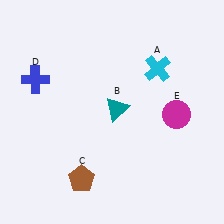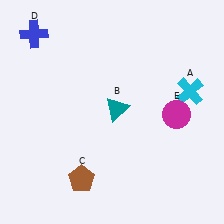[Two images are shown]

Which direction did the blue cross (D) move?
The blue cross (D) moved up.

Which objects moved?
The objects that moved are: the cyan cross (A), the blue cross (D).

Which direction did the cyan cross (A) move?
The cyan cross (A) moved right.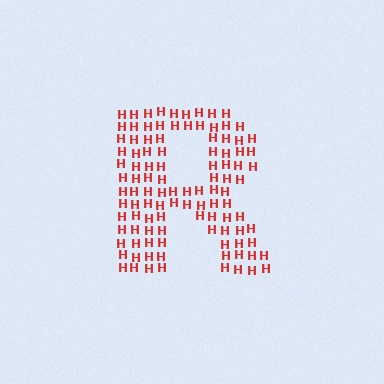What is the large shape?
The large shape is the letter R.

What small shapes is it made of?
It is made of small letter H's.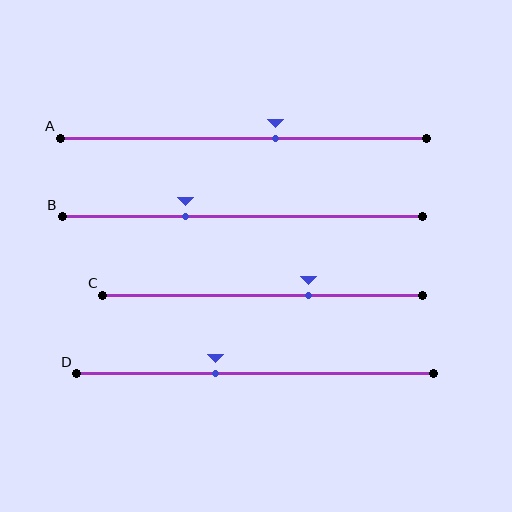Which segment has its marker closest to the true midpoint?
Segment A has its marker closest to the true midpoint.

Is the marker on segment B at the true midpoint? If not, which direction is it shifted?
No, the marker on segment B is shifted to the left by about 16% of the segment length.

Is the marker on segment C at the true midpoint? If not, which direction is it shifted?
No, the marker on segment C is shifted to the right by about 14% of the segment length.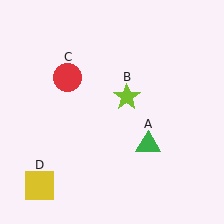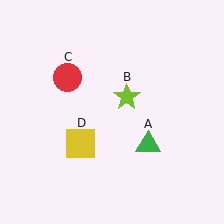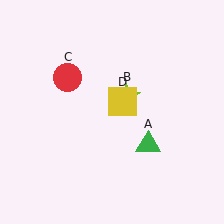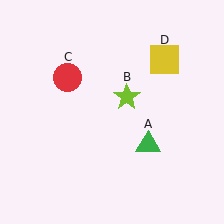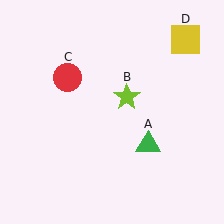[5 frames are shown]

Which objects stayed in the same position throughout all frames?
Green triangle (object A) and lime star (object B) and red circle (object C) remained stationary.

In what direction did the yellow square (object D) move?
The yellow square (object D) moved up and to the right.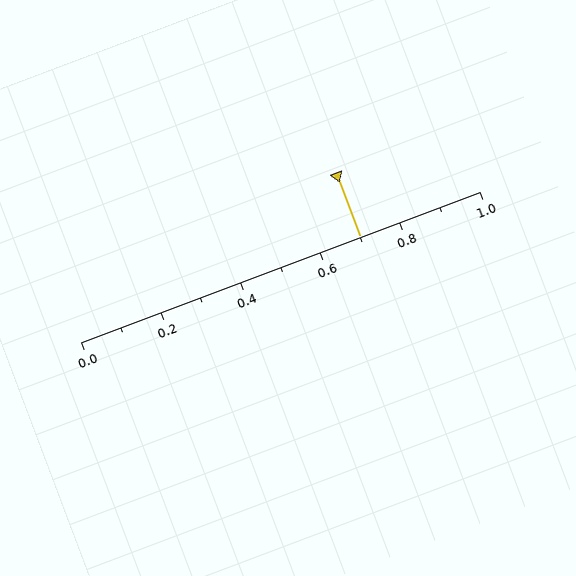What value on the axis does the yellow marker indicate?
The marker indicates approximately 0.7.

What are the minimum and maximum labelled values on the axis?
The axis runs from 0.0 to 1.0.